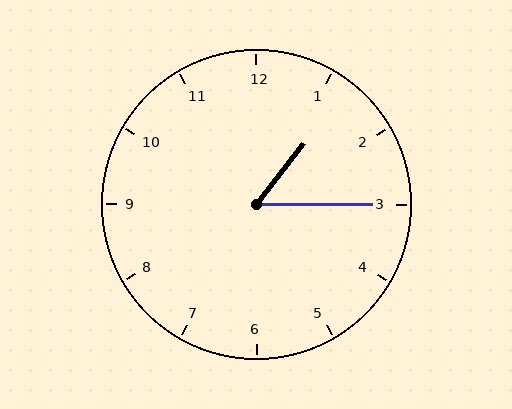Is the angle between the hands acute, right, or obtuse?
It is acute.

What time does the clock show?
1:15.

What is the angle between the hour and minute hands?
Approximately 52 degrees.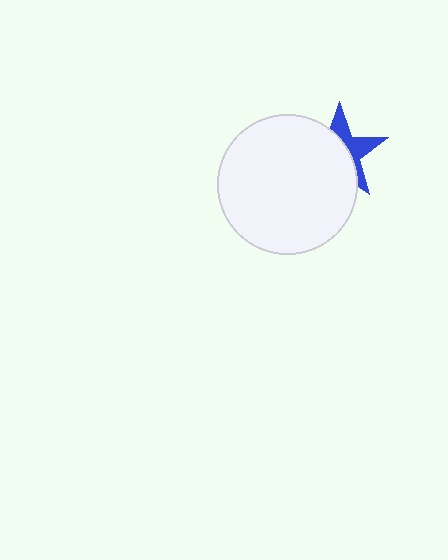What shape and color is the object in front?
The object in front is a white circle.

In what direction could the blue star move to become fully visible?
The blue star could move toward the upper-right. That would shift it out from behind the white circle entirely.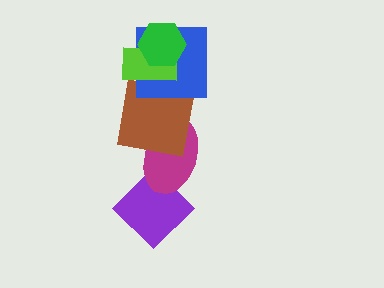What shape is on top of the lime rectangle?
The green hexagon is on top of the lime rectangle.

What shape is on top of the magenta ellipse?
The brown square is on top of the magenta ellipse.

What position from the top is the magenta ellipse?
The magenta ellipse is 5th from the top.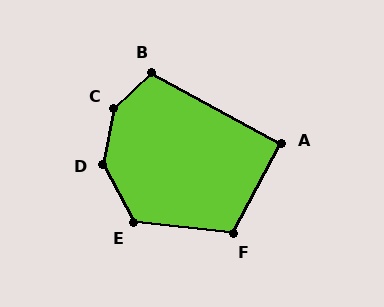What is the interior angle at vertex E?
Approximately 125 degrees (obtuse).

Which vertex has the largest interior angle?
C, at approximately 145 degrees.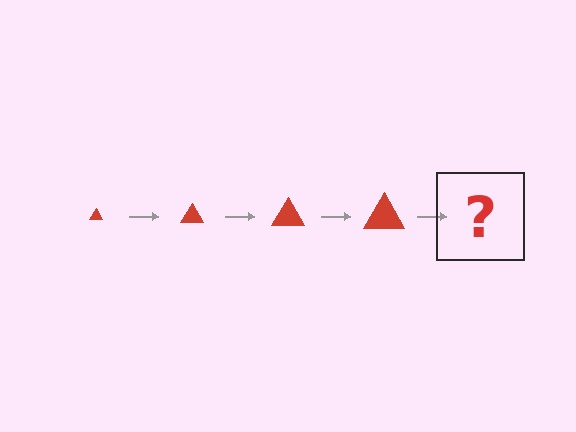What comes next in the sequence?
The next element should be a red triangle, larger than the previous one.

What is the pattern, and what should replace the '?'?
The pattern is that the triangle gets progressively larger each step. The '?' should be a red triangle, larger than the previous one.